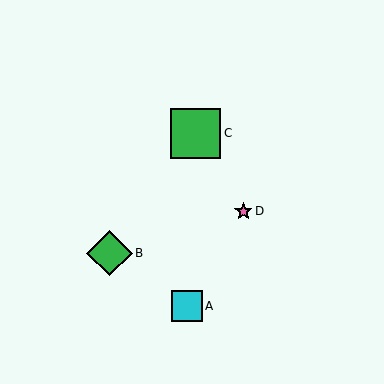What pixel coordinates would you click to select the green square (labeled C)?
Click at (196, 133) to select the green square C.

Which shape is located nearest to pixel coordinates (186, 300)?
The cyan square (labeled A) at (187, 306) is nearest to that location.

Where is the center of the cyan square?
The center of the cyan square is at (187, 306).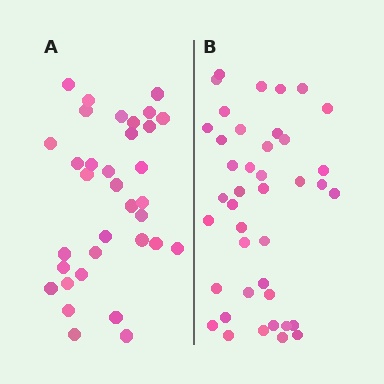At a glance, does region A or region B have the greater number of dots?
Region B (the right region) has more dots.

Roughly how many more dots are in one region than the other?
Region B has roughly 8 or so more dots than region A.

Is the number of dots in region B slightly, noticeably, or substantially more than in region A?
Region B has only slightly more — the two regions are fairly close. The ratio is roughly 1.2 to 1.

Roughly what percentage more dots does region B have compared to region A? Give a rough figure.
About 20% more.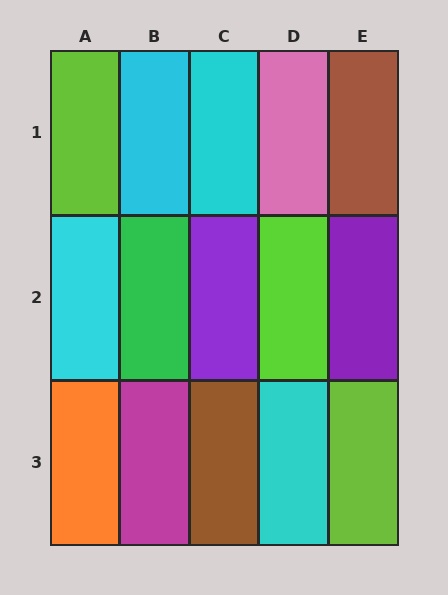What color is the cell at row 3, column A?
Orange.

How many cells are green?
1 cell is green.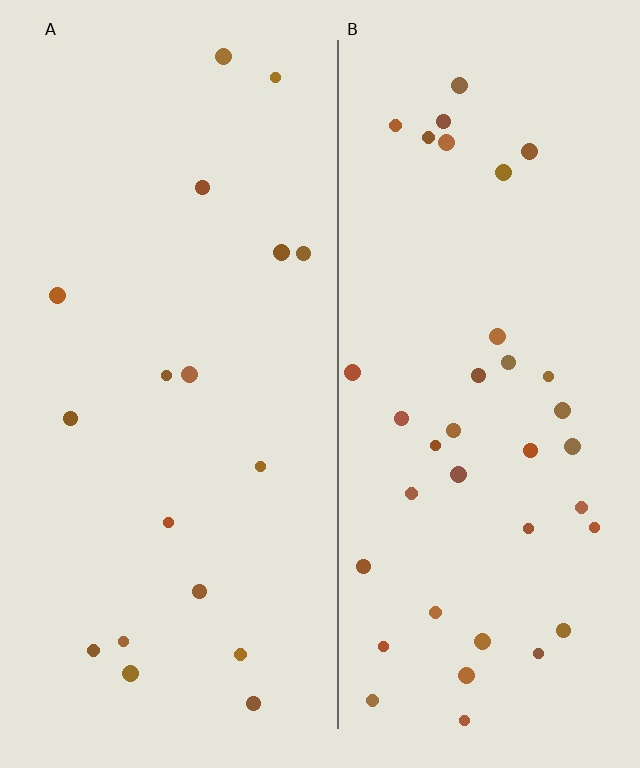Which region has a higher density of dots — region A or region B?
B (the right).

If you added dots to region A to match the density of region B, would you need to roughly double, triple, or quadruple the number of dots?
Approximately double.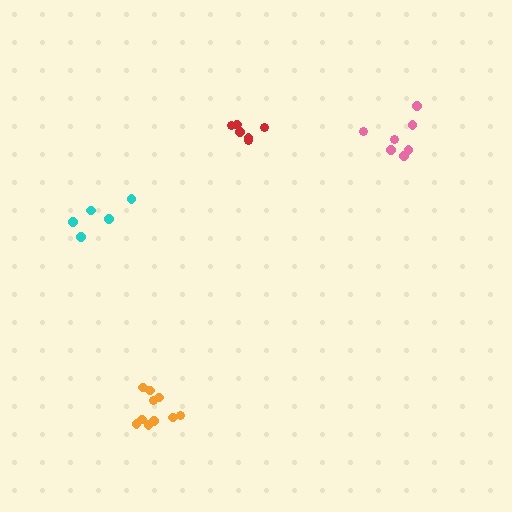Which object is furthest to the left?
The cyan cluster is leftmost.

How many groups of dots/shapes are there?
There are 4 groups.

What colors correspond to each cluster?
The clusters are colored: orange, pink, cyan, red.